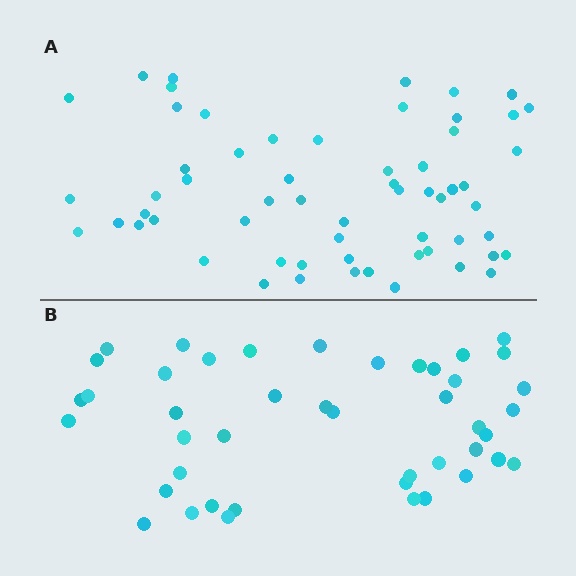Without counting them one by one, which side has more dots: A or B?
Region A (the top region) has more dots.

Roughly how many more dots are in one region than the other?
Region A has approximately 15 more dots than region B.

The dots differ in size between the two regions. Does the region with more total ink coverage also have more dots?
No. Region B has more total ink coverage because its dots are larger, but region A actually contains more individual dots. Total area can be misleading — the number of items is what matters here.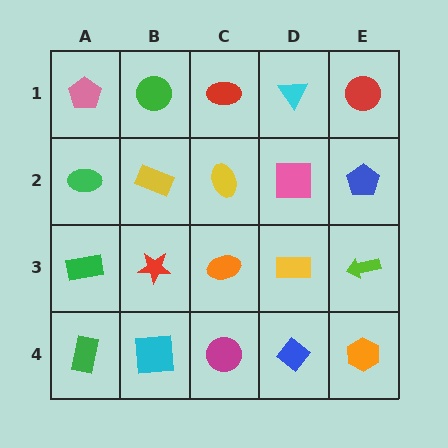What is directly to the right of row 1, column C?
A cyan triangle.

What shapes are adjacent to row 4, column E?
A lime arrow (row 3, column E), a blue diamond (row 4, column D).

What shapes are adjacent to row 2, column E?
A red circle (row 1, column E), a lime arrow (row 3, column E), a pink square (row 2, column D).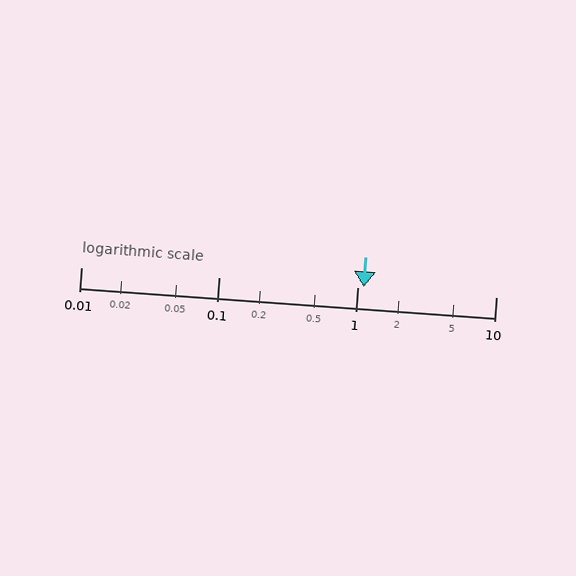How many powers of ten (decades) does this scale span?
The scale spans 3 decades, from 0.01 to 10.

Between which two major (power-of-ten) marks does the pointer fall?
The pointer is between 1 and 10.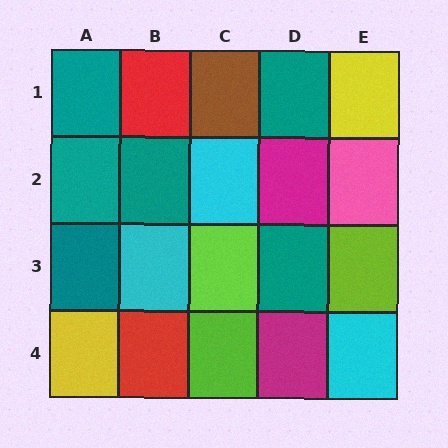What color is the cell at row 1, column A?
Teal.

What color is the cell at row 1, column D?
Teal.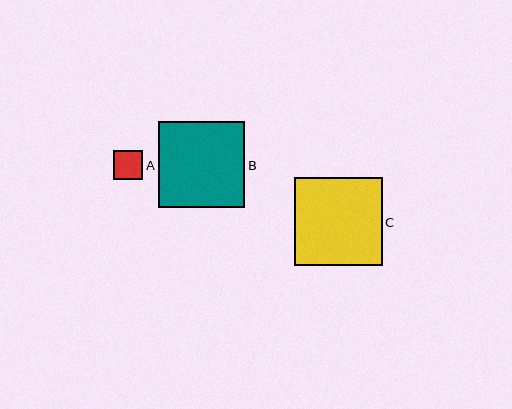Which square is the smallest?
Square A is the smallest with a size of approximately 29 pixels.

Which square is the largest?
Square C is the largest with a size of approximately 88 pixels.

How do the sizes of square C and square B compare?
Square C and square B are approximately the same size.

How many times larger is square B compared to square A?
Square B is approximately 2.9 times the size of square A.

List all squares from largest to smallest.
From largest to smallest: C, B, A.